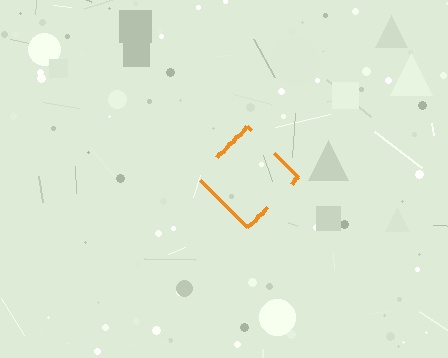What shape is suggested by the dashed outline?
The dashed outline suggests a diamond.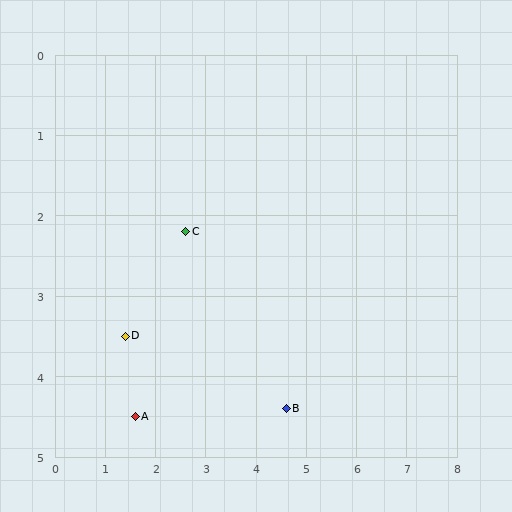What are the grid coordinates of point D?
Point D is at approximately (1.4, 3.5).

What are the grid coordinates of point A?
Point A is at approximately (1.6, 4.5).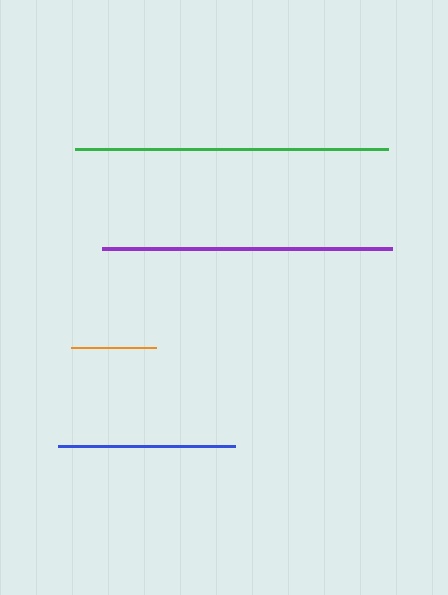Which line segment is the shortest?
The orange line is the shortest at approximately 84 pixels.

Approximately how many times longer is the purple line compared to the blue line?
The purple line is approximately 1.6 times the length of the blue line.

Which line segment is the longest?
The green line is the longest at approximately 313 pixels.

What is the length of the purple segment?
The purple segment is approximately 290 pixels long.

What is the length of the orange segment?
The orange segment is approximately 84 pixels long.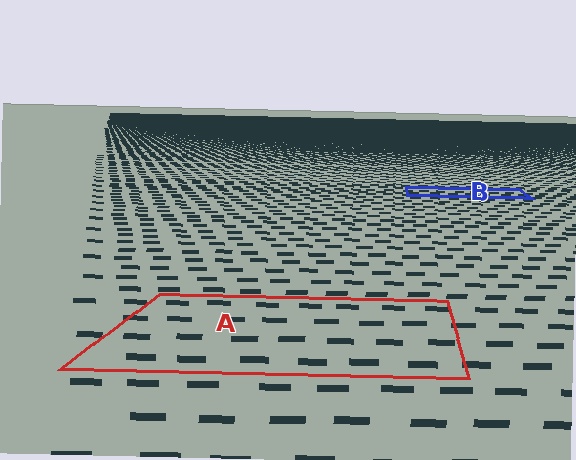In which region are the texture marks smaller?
The texture marks are smaller in region B, because it is farther away.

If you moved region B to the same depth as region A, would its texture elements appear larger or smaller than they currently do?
They would appear larger. At a closer depth, the same texture elements are projected at a bigger on-screen size.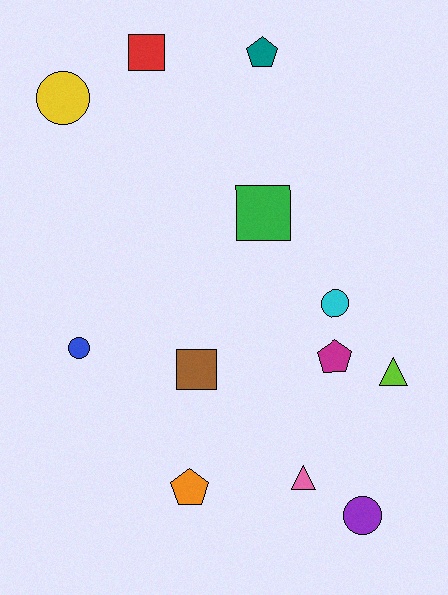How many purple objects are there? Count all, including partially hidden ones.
There is 1 purple object.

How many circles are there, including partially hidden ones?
There are 4 circles.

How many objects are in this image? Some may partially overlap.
There are 12 objects.